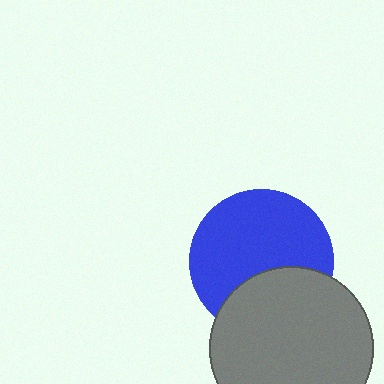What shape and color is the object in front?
The object in front is a gray circle.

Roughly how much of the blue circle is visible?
Most of it is visible (roughly 67%).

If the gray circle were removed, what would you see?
You would see the complete blue circle.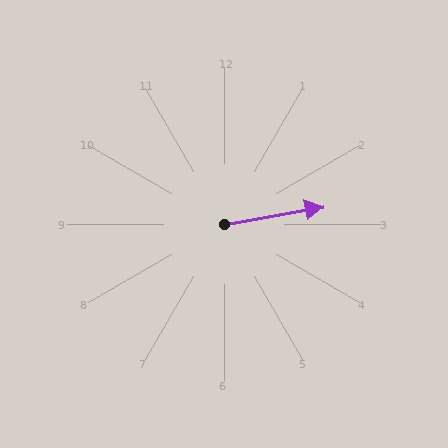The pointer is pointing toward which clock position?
Roughly 3 o'clock.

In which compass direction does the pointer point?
East.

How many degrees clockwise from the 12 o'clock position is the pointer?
Approximately 80 degrees.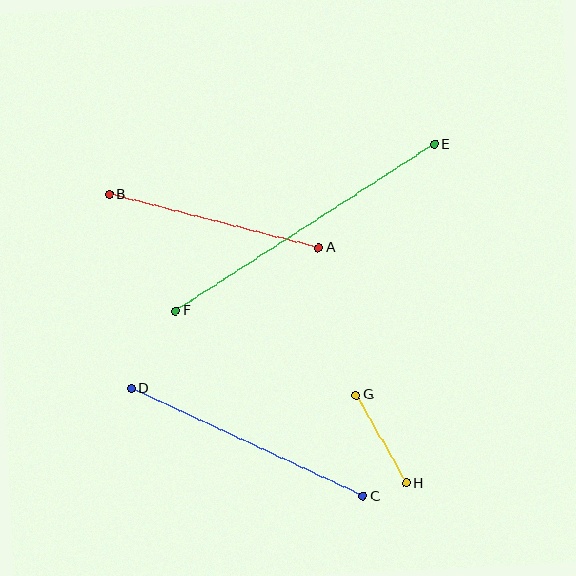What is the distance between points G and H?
The distance is approximately 101 pixels.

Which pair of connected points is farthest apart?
Points E and F are farthest apart.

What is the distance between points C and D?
The distance is approximately 256 pixels.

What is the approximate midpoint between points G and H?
The midpoint is at approximately (381, 439) pixels.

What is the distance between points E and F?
The distance is approximately 308 pixels.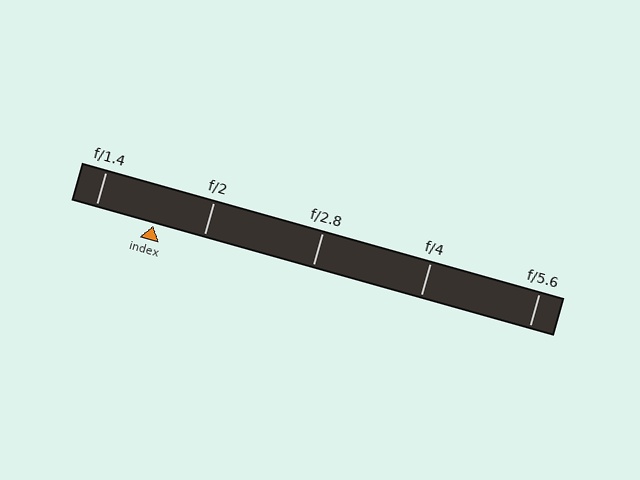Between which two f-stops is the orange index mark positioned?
The index mark is between f/1.4 and f/2.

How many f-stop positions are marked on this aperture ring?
There are 5 f-stop positions marked.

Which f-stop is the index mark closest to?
The index mark is closest to f/2.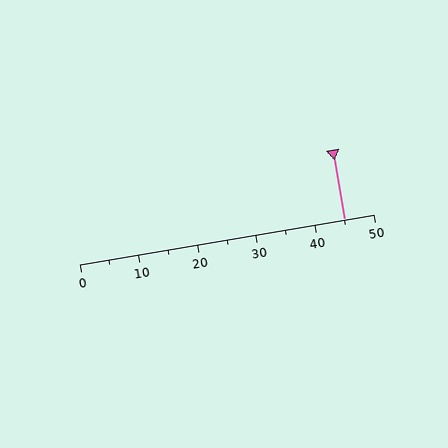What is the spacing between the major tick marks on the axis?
The major ticks are spaced 10 apart.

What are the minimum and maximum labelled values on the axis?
The axis runs from 0 to 50.